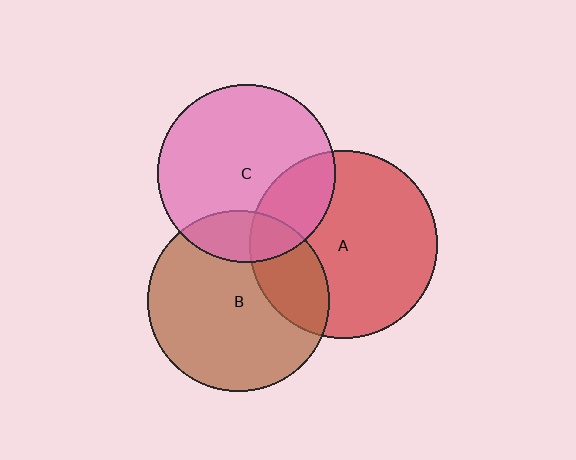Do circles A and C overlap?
Yes.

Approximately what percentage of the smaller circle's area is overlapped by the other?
Approximately 25%.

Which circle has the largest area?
Circle A (red).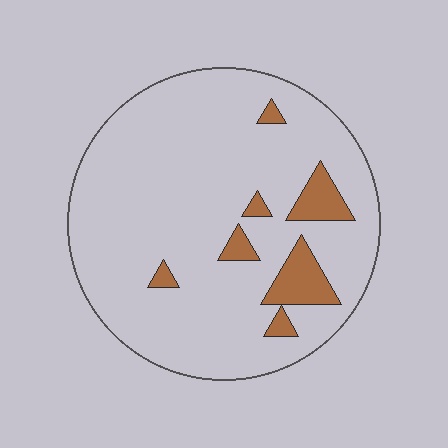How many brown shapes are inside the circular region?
7.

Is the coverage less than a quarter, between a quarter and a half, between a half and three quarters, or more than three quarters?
Less than a quarter.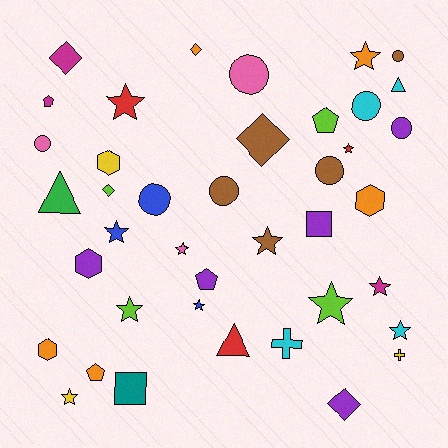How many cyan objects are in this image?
There are 4 cyan objects.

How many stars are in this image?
There are 12 stars.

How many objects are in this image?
There are 40 objects.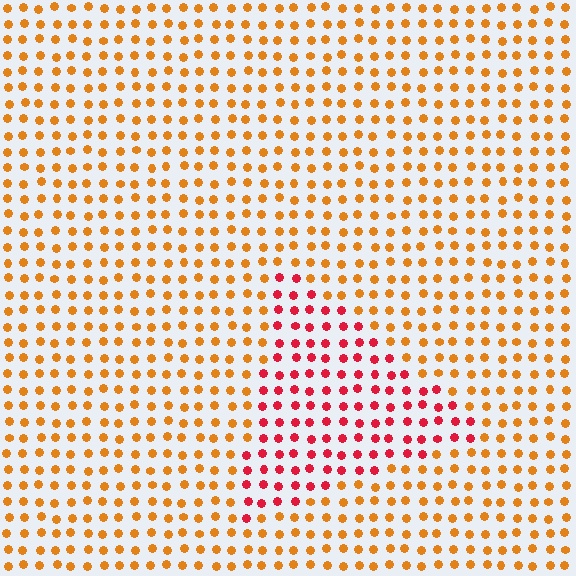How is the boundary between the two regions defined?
The boundary is defined purely by a slight shift in hue (about 42 degrees). Spacing, size, and orientation are identical on both sides.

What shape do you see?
I see a triangle.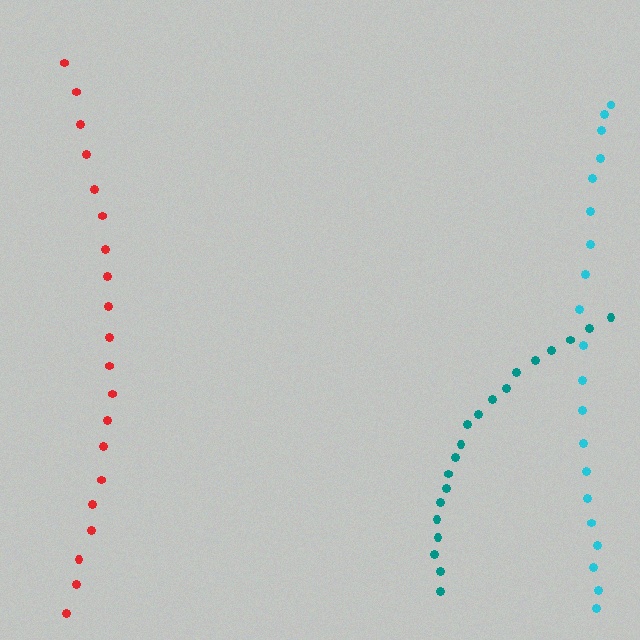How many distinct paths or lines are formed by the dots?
There are 3 distinct paths.